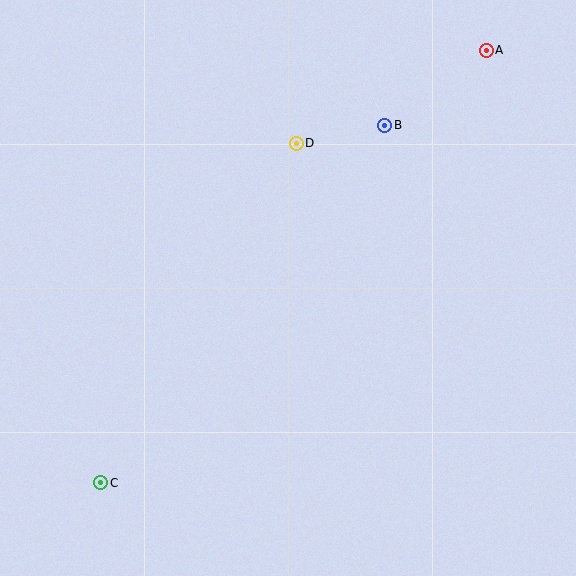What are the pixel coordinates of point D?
Point D is at (296, 143).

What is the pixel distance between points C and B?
The distance between C and B is 457 pixels.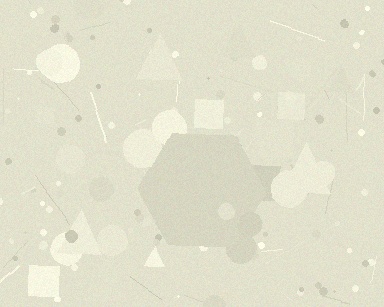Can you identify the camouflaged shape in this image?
The camouflaged shape is a hexagon.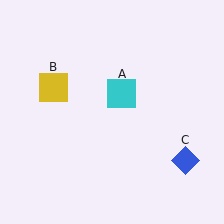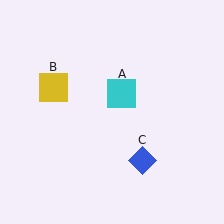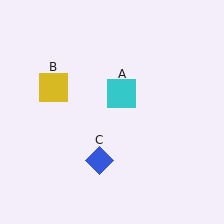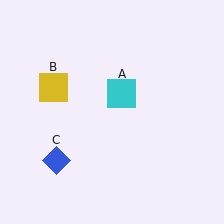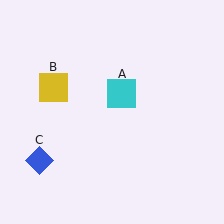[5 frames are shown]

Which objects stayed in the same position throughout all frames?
Cyan square (object A) and yellow square (object B) remained stationary.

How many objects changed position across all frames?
1 object changed position: blue diamond (object C).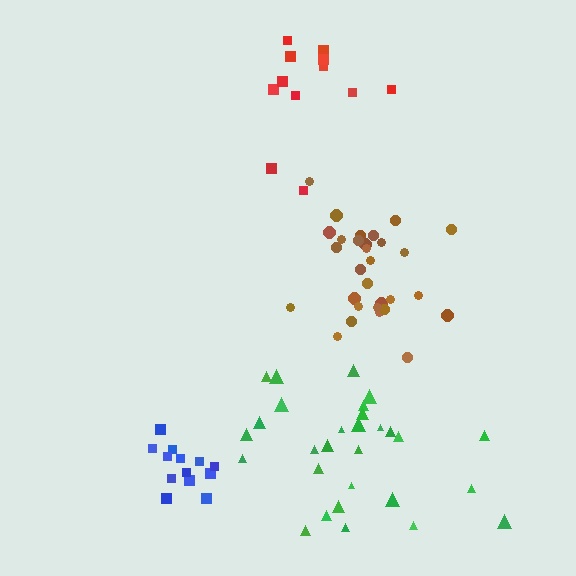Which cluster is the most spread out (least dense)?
Red.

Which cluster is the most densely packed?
Blue.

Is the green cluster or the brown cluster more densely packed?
Brown.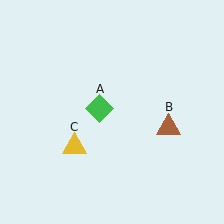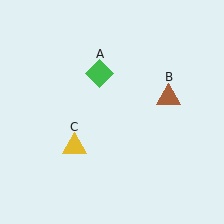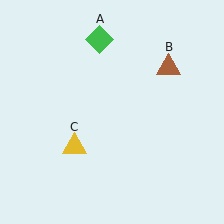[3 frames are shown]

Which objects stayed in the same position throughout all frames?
Yellow triangle (object C) remained stationary.